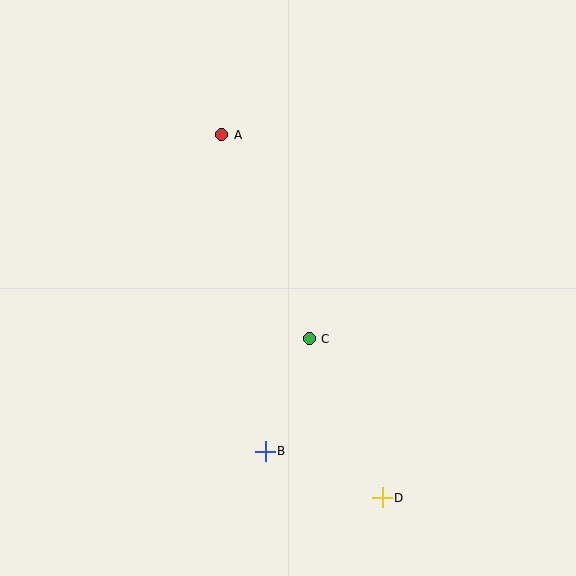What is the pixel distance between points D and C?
The distance between D and C is 175 pixels.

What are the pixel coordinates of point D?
Point D is at (382, 498).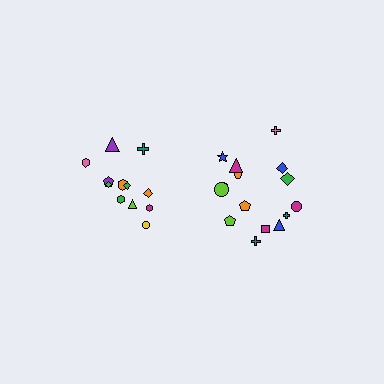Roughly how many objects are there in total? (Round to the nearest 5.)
Roughly 25 objects in total.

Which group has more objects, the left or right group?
The right group.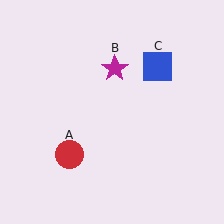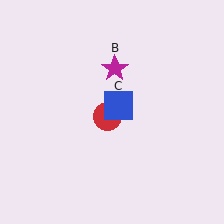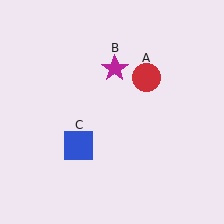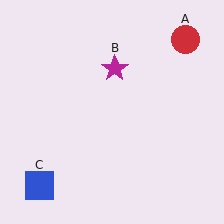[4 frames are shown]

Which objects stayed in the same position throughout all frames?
Magenta star (object B) remained stationary.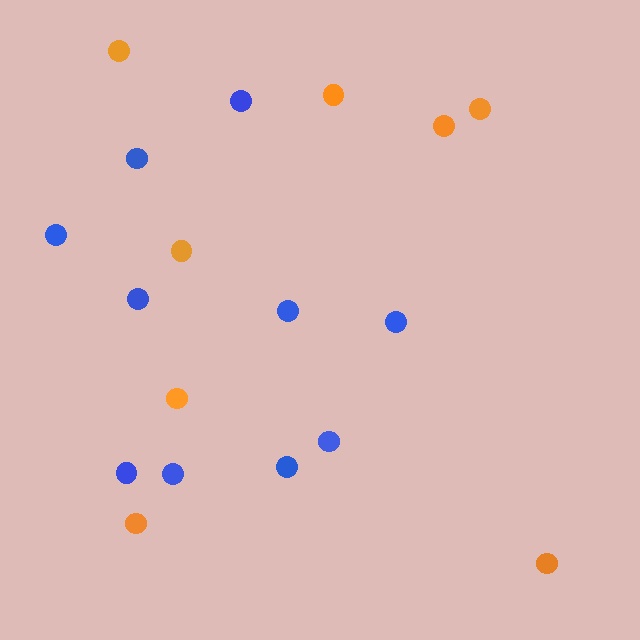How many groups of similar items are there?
There are 2 groups: one group of orange circles (8) and one group of blue circles (10).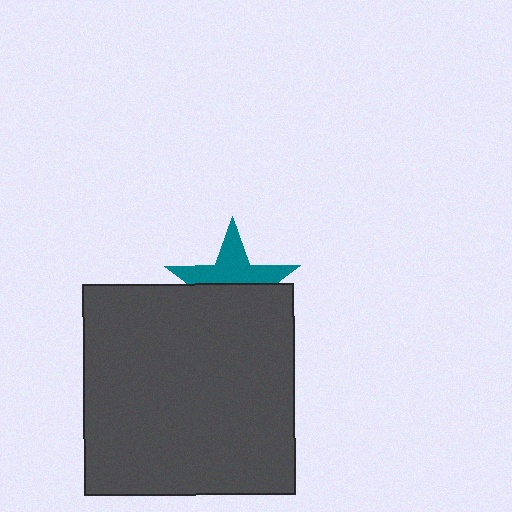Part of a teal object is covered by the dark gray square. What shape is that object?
It is a star.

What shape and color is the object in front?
The object in front is a dark gray square.